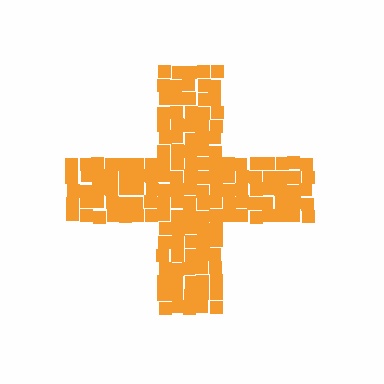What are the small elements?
The small elements are squares.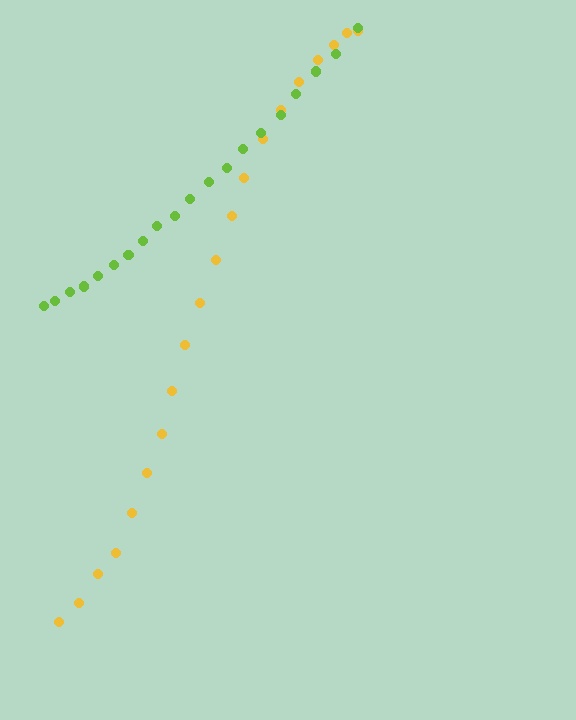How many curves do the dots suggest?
There are 2 distinct paths.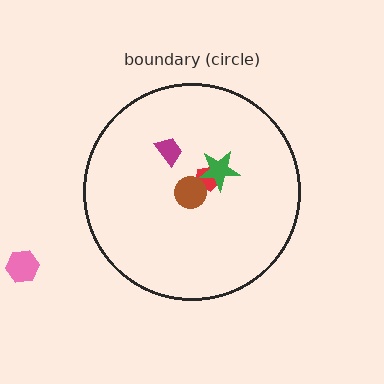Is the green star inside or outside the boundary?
Inside.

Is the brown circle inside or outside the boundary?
Inside.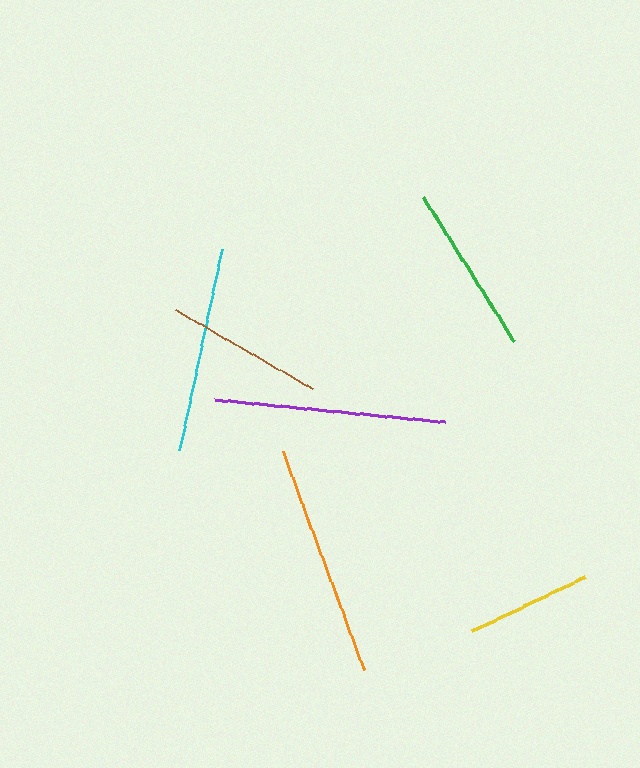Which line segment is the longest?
The orange line is the longest at approximately 233 pixels.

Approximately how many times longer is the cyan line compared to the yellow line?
The cyan line is approximately 1.6 times the length of the yellow line.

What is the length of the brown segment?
The brown segment is approximately 157 pixels long.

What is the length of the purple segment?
The purple segment is approximately 232 pixels long.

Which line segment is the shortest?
The yellow line is the shortest at approximately 126 pixels.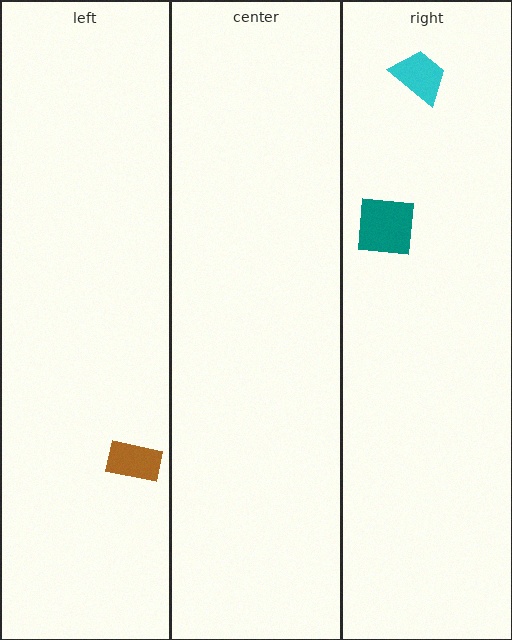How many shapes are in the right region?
2.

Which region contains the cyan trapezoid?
The right region.